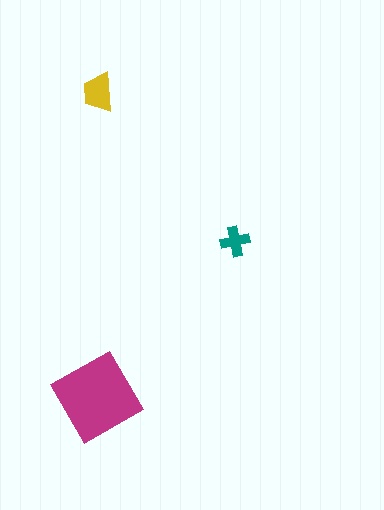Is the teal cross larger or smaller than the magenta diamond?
Smaller.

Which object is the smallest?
The teal cross.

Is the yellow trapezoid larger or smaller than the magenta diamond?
Smaller.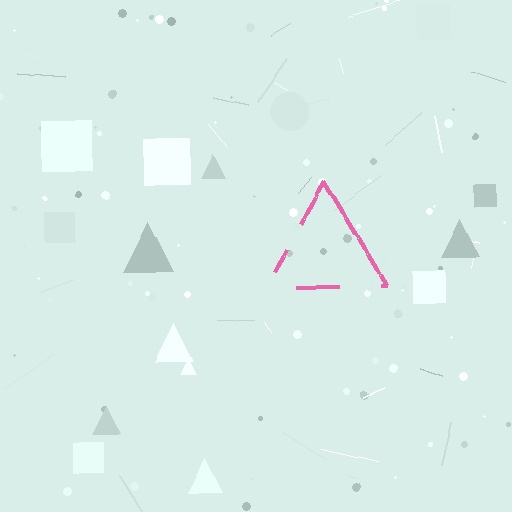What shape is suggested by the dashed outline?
The dashed outline suggests a triangle.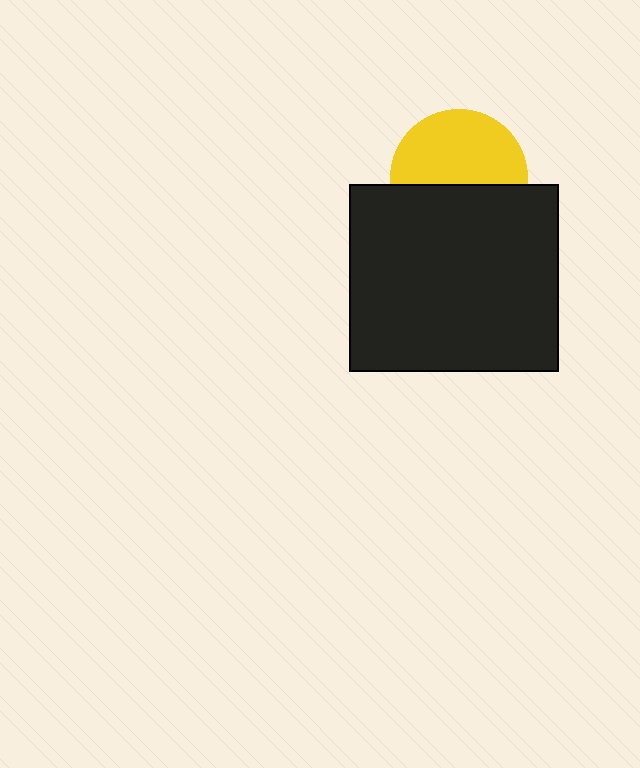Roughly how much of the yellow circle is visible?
About half of it is visible (roughly 55%).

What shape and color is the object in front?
The object in front is a black rectangle.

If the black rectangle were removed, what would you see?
You would see the complete yellow circle.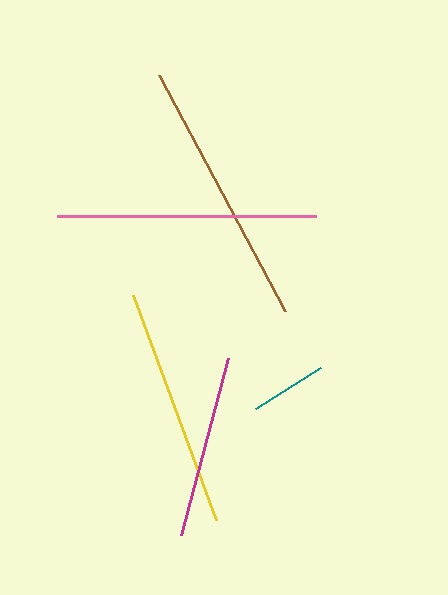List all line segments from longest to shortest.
From longest to shortest: brown, pink, yellow, magenta, teal.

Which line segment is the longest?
The brown line is the longest at approximately 267 pixels.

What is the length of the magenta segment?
The magenta segment is approximately 183 pixels long.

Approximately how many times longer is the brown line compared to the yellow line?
The brown line is approximately 1.1 times the length of the yellow line.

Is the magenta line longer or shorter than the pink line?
The pink line is longer than the magenta line.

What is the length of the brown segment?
The brown segment is approximately 267 pixels long.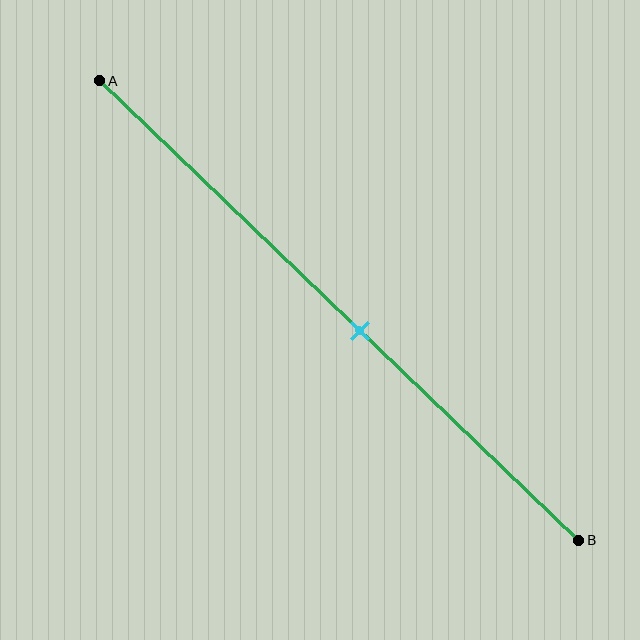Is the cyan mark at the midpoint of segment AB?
No, the mark is at about 55% from A, not at the 50% midpoint.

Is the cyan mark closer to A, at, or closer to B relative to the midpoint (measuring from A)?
The cyan mark is closer to point B than the midpoint of segment AB.